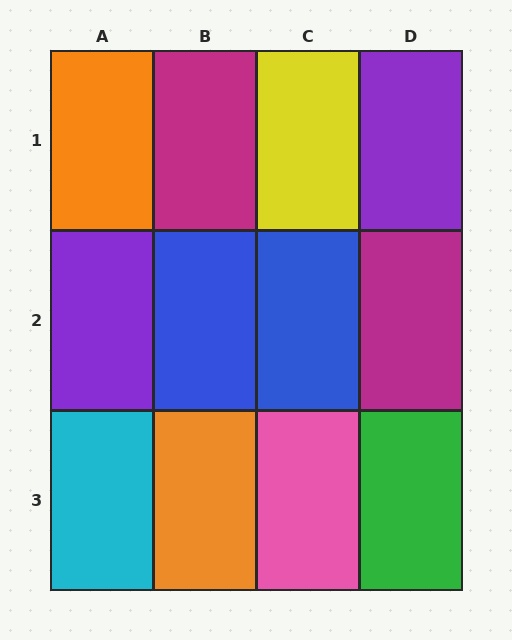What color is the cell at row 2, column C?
Blue.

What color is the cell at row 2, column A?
Purple.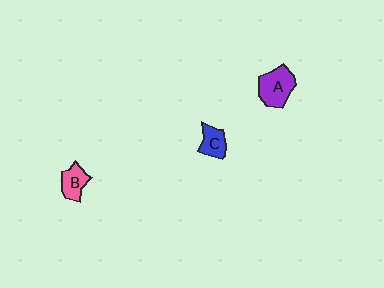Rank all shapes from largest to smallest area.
From largest to smallest: A (purple), B (pink), C (blue).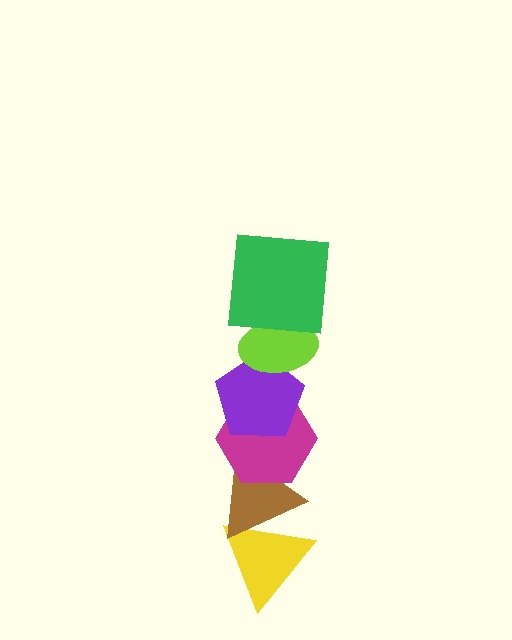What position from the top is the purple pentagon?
The purple pentagon is 3rd from the top.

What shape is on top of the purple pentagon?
The lime ellipse is on top of the purple pentagon.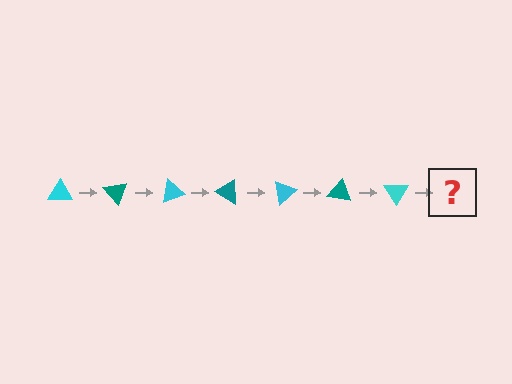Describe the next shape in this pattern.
It should be a teal triangle, rotated 350 degrees from the start.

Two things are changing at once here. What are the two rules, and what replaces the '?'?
The two rules are that it rotates 50 degrees each step and the color cycles through cyan and teal. The '?' should be a teal triangle, rotated 350 degrees from the start.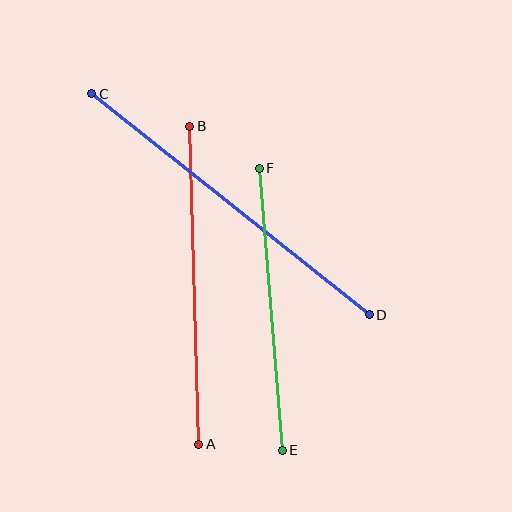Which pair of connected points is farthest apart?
Points C and D are farthest apart.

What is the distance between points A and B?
The distance is approximately 318 pixels.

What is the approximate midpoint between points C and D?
The midpoint is at approximately (230, 204) pixels.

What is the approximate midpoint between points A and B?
The midpoint is at approximately (194, 285) pixels.